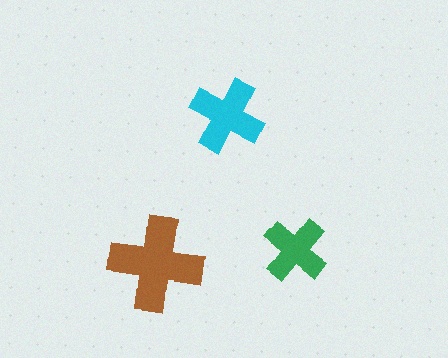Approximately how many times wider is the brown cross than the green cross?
About 1.5 times wider.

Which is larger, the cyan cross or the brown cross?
The brown one.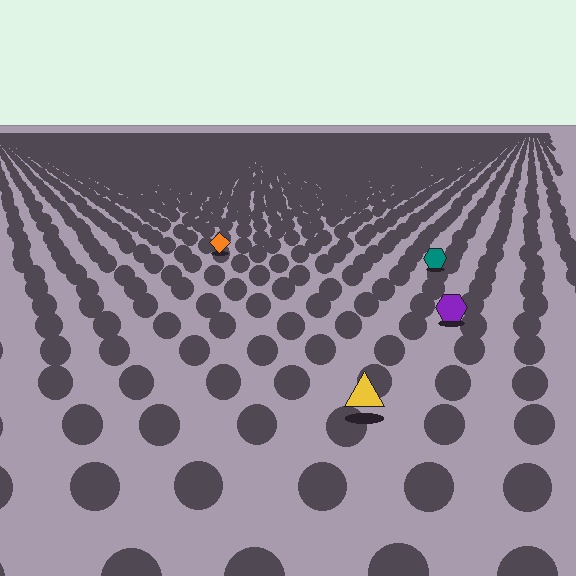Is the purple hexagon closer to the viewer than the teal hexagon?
Yes. The purple hexagon is closer — you can tell from the texture gradient: the ground texture is coarser near it.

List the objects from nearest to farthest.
From nearest to farthest: the yellow triangle, the purple hexagon, the teal hexagon, the orange diamond.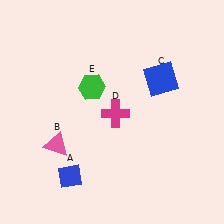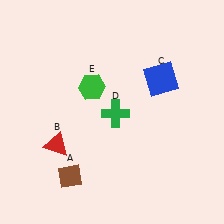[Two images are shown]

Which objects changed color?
A changed from blue to brown. B changed from pink to red. D changed from magenta to green.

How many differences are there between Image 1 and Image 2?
There are 3 differences between the two images.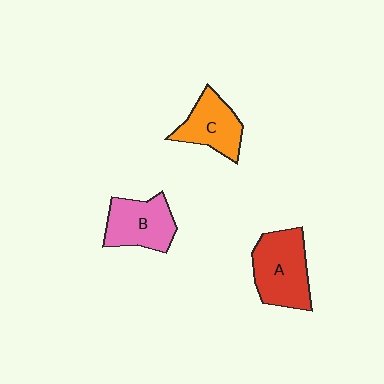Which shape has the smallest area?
Shape C (orange).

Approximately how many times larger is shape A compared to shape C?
Approximately 1.3 times.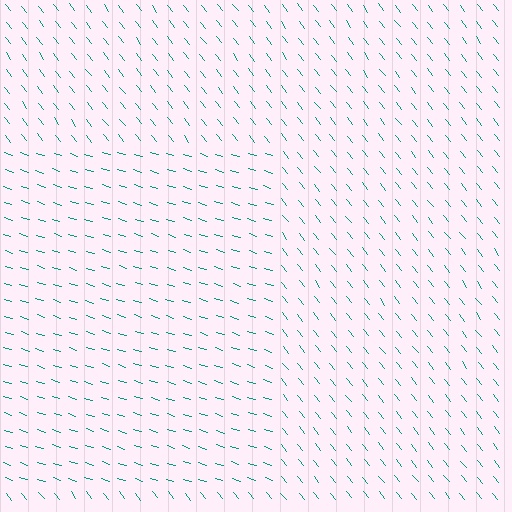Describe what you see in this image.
The image is filled with small teal line segments. A rectangle region in the image has lines oriented differently from the surrounding lines, creating a visible texture boundary.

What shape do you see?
I see a rectangle.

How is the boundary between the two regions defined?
The boundary is defined purely by a change in line orientation (approximately 34 degrees difference). All lines are the same color and thickness.